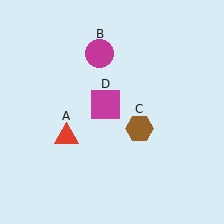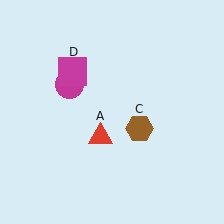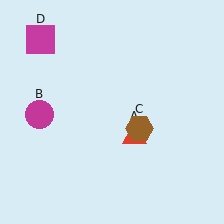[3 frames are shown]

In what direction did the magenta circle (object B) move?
The magenta circle (object B) moved down and to the left.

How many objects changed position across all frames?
3 objects changed position: red triangle (object A), magenta circle (object B), magenta square (object D).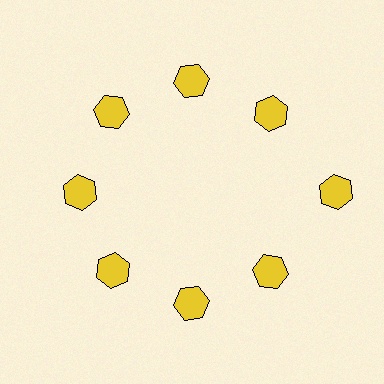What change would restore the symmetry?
The symmetry would be restored by moving it inward, back onto the ring so that all 8 hexagons sit at equal angles and equal distance from the center.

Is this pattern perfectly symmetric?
No. The 8 yellow hexagons are arranged in a ring, but one element near the 3 o'clock position is pushed outward from the center, breaking the 8-fold rotational symmetry.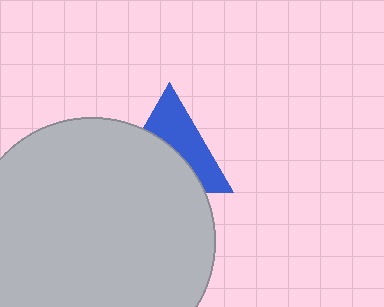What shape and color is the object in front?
The object in front is a light gray circle.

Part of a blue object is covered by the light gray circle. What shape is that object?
It is a triangle.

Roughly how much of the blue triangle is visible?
About half of it is visible (roughly 47%).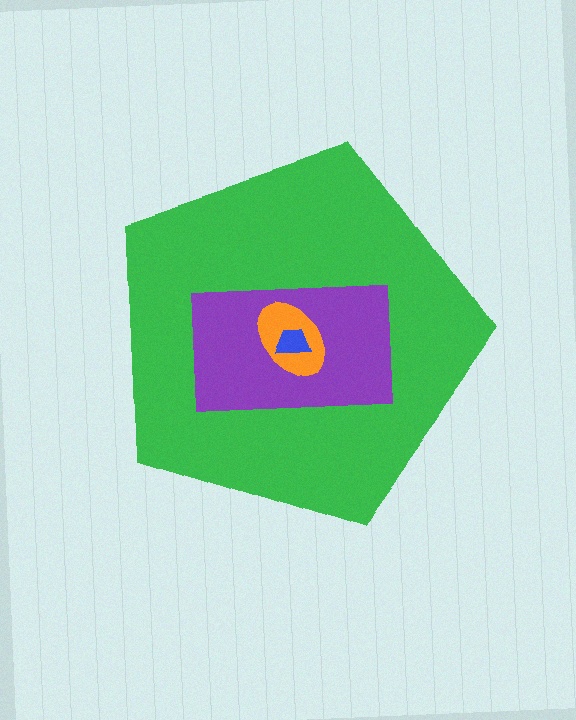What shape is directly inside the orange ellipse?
The blue trapezoid.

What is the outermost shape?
The green pentagon.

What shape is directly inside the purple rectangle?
The orange ellipse.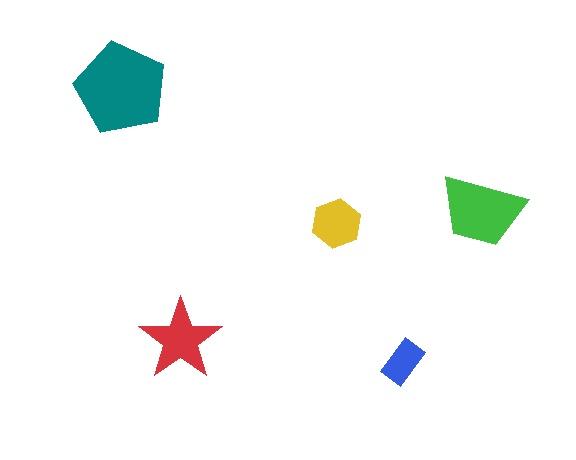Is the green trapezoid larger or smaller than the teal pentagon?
Smaller.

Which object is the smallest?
The blue rectangle.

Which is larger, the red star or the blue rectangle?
The red star.